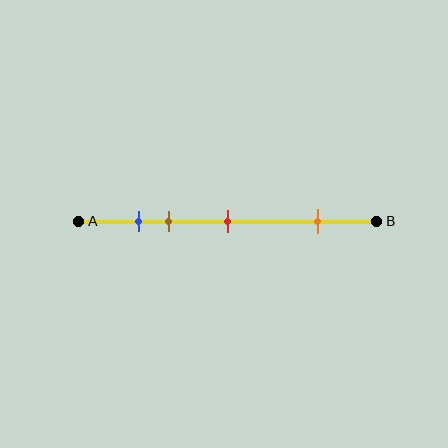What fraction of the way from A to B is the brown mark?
The brown mark is approximately 30% (0.3) of the way from A to B.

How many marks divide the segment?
There are 4 marks dividing the segment.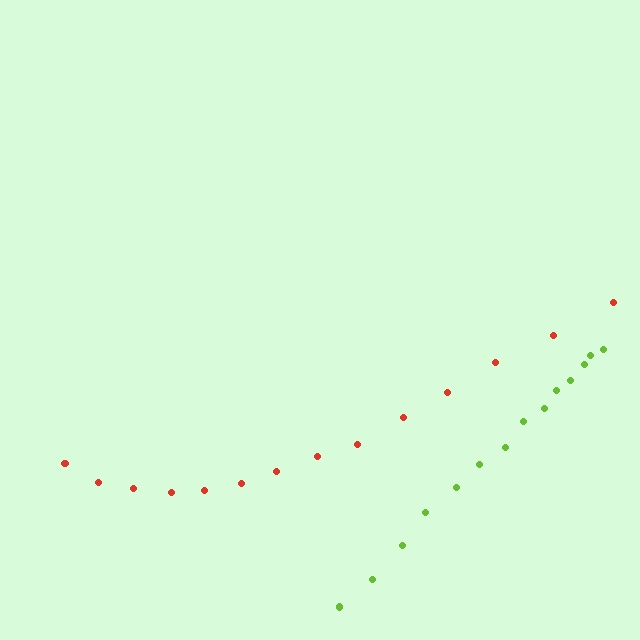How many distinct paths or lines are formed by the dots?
There are 2 distinct paths.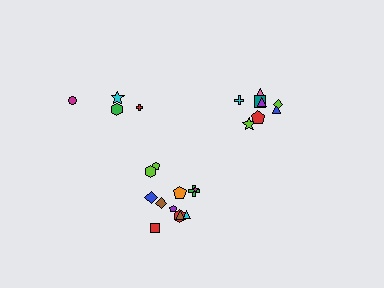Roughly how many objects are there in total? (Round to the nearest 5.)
Roughly 25 objects in total.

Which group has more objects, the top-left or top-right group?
The top-right group.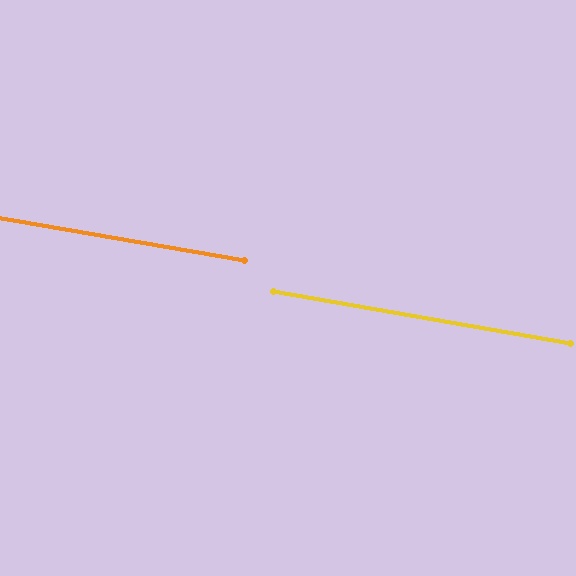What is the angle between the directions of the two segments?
Approximately 0 degrees.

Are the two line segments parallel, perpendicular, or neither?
Parallel — their directions differ by only 0.4°.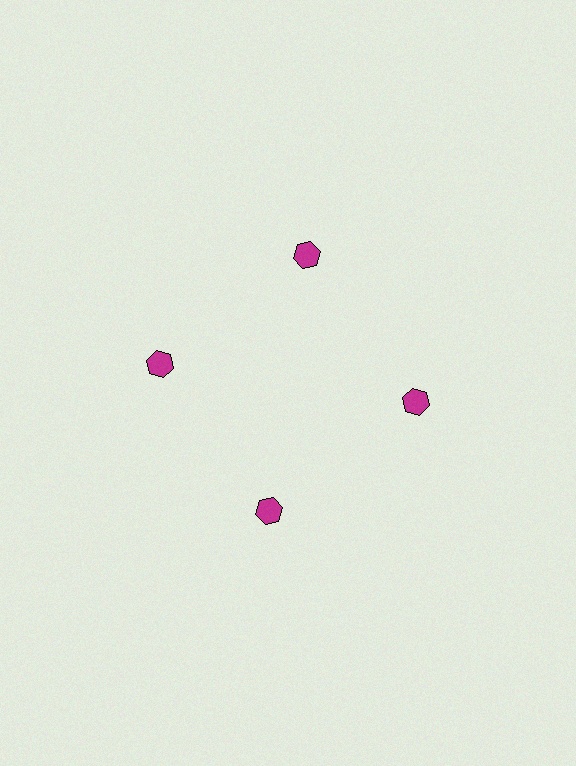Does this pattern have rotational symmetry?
Yes, this pattern has 4-fold rotational symmetry. It looks the same after rotating 90 degrees around the center.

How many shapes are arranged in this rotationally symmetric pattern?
There are 4 shapes, arranged in 4 groups of 1.